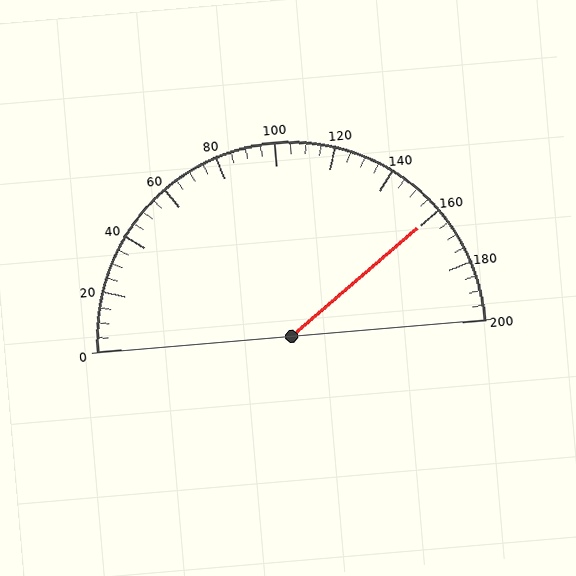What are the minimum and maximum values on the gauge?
The gauge ranges from 0 to 200.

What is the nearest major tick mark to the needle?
The nearest major tick mark is 160.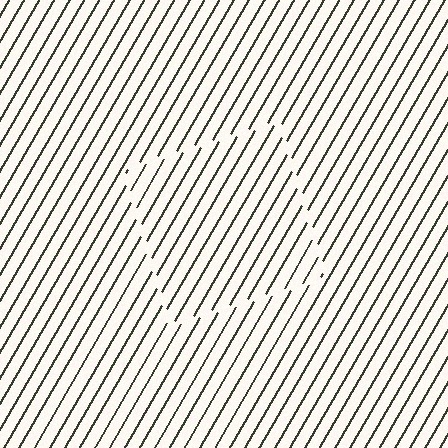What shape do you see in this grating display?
An illusory square. The interior of the shape contains the same grating, shifted by half a period — the contour is defined by the phase discontinuity where line-ends from the inner and outer gratings abut.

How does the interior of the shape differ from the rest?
The interior of the shape contains the same grating, shifted by half a period — the contour is defined by the phase discontinuity where line-ends from the inner and outer gratings abut.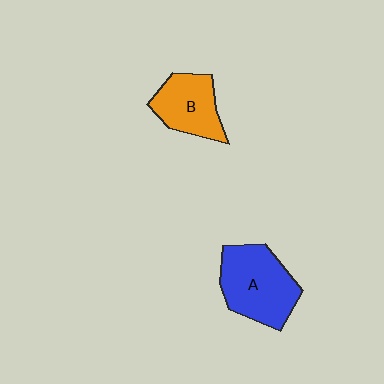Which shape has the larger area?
Shape A (blue).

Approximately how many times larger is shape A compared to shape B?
Approximately 1.4 times.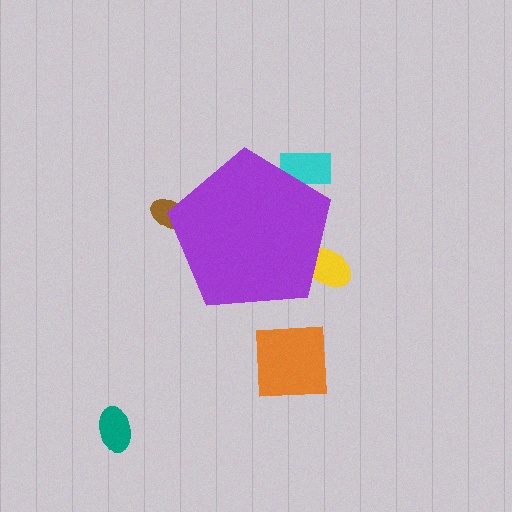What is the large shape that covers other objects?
A purple pentagon.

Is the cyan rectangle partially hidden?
Yes, the cyan rectangle is partially hidden behind the purple pentagon.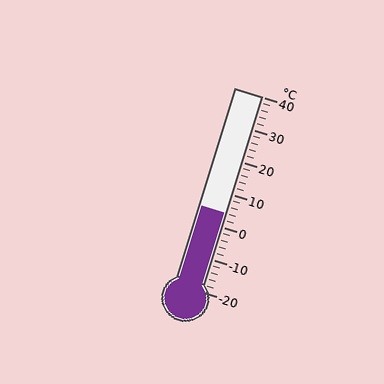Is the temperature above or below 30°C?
The temperature is below 30°C.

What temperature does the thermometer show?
The thermometer shows approximately 4°C.